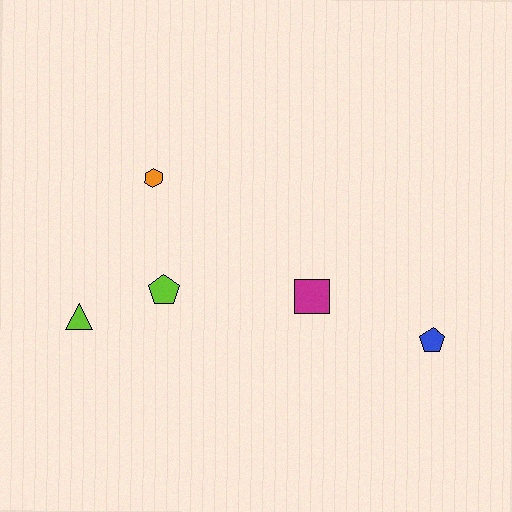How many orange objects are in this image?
There is 1 orange object.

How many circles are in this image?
There are no circles.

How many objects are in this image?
There are 5 objects.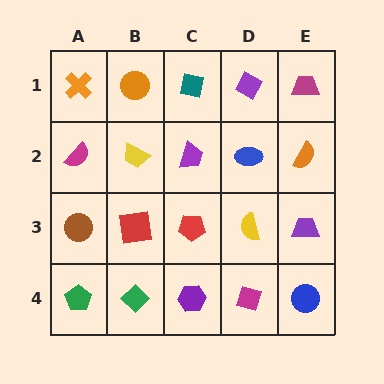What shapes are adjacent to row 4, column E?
A purple trapezoid (row 3, column E), a magenta diamond (row 4, column D).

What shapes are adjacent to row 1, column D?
A blue ellipse (row 2, column D), a teal square (row 1, column C), a magenta trapezoid (row 1, column E).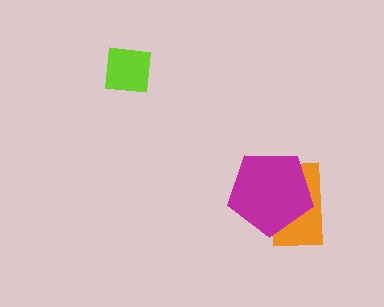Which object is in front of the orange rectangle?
The magenta pentagon is in front of the orange rectangle.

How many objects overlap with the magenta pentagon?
1 object overlaps with the magenta pentagon.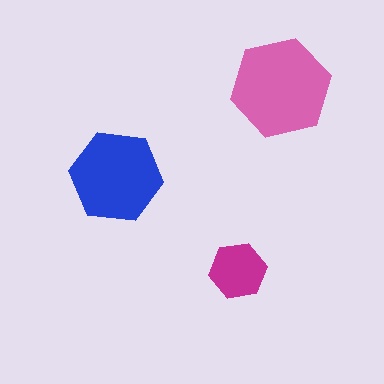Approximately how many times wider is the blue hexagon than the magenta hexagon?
About 1.5 times wider.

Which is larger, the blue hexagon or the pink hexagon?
The pink one.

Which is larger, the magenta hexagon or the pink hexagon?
The pink one.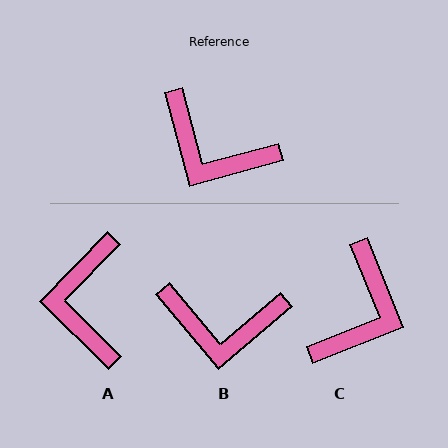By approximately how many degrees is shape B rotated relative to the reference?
Approximately 25 degrees counter-clockwise.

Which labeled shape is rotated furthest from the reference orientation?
C, about 97 degrees away.